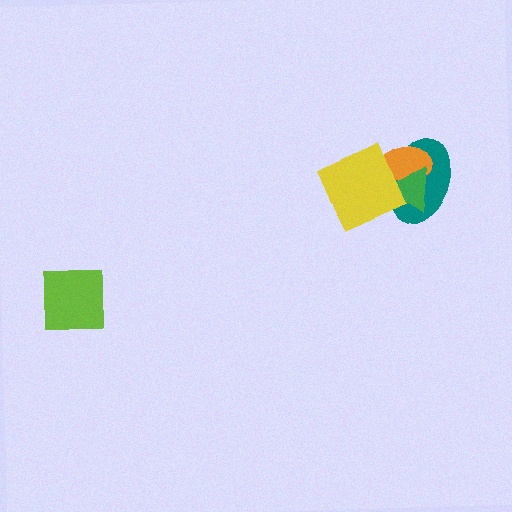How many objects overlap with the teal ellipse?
3 objects overlap with the teal ellipse.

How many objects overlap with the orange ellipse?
3 objects overlap with the orange ellipse.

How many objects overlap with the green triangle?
3 objects overlap with the green triangle.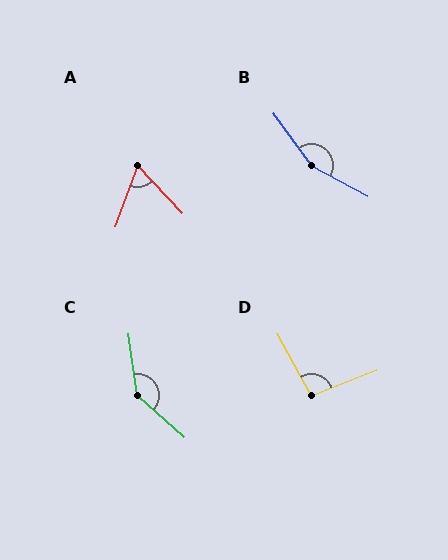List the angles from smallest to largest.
A (63°), D (98°), C (140°), B (154°).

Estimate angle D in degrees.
Approximately 98 degrees.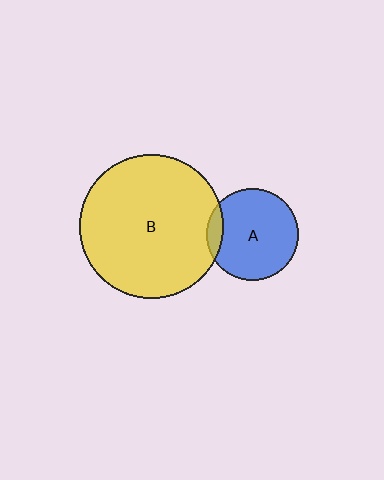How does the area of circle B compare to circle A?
Approximately 2.5 times.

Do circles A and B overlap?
Yes.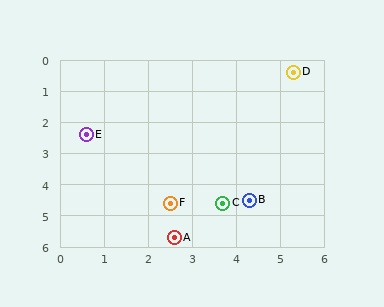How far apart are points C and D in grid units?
Points C and D are about 4.5 grid units apart.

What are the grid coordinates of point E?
Point E is at approximately (0.6, 2.4).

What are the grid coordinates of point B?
Point B is at approximately (4.3, 4.5).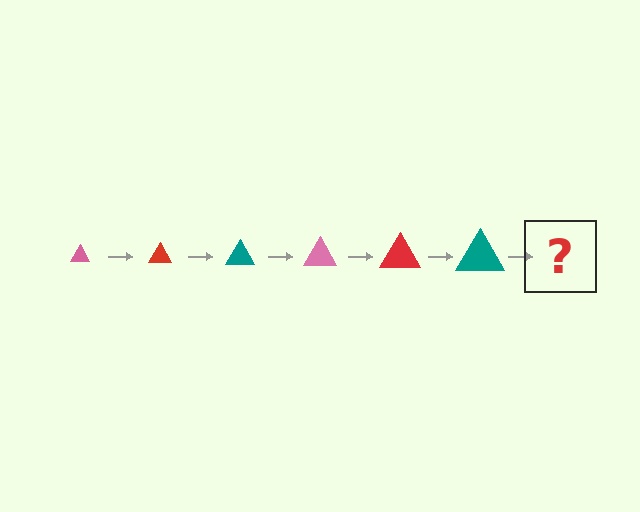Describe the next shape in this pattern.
It should be a pink triangle, larger than the previous one.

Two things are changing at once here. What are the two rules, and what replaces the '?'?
The two rules are that the triangle grows larger each step and the color cycles through pink, red, and teal. The '?' should be a pink triangle, larger than the previous one.